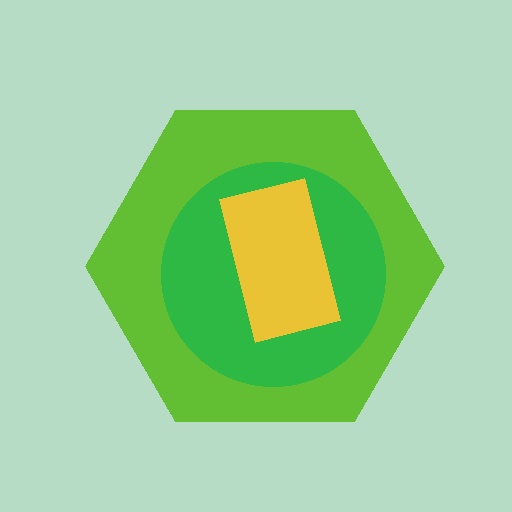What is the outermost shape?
The lime hexagon.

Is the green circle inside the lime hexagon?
Yes.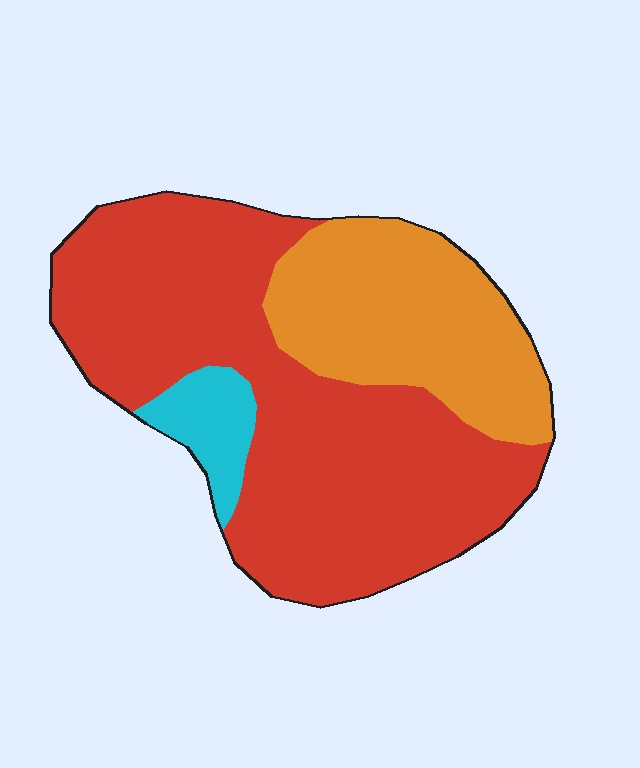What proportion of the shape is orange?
Orange covers about 30% of the shape.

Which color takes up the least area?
Cyan, at roughly 5%.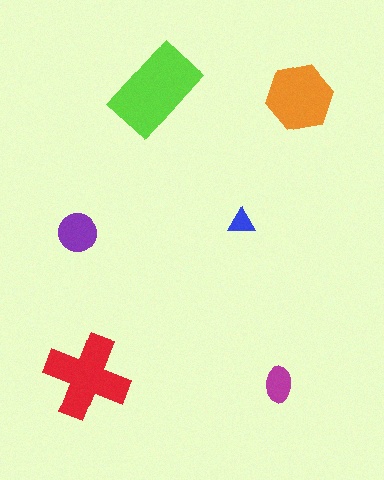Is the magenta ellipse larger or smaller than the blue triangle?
Larger.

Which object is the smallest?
The blue triangle.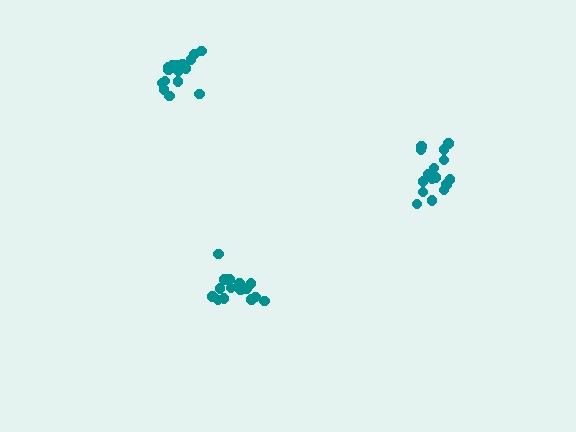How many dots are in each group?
Group 1: 15 dots, Group 2: 17 dots, Group 3: 18 dots (50 total).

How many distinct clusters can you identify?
There are 3 distinct clusters.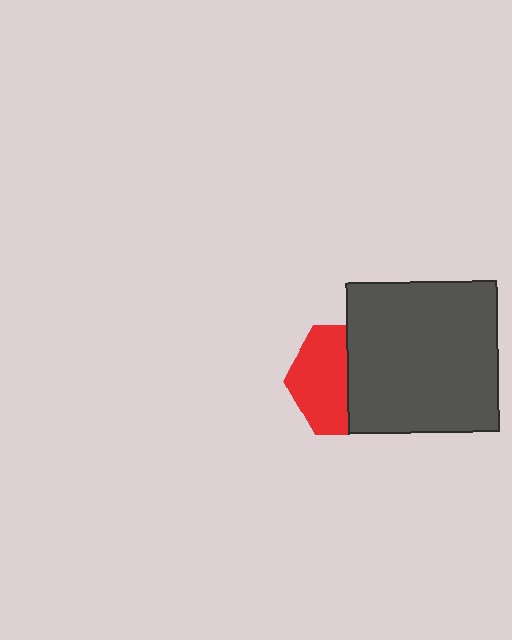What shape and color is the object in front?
The object in front is a dark gray square.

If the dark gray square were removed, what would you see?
You would see the complete red hexagon.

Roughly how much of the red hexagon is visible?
About half of it is visible (roughly 50%).